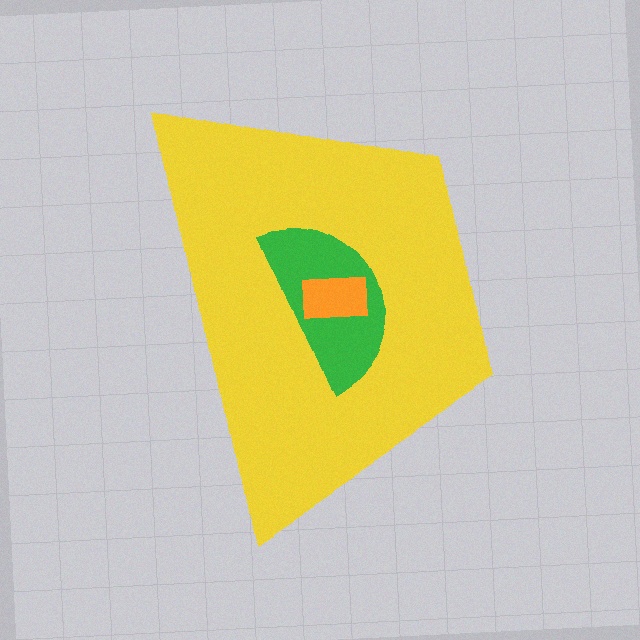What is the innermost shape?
The orange rectangle.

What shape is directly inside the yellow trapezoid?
The green semicircle.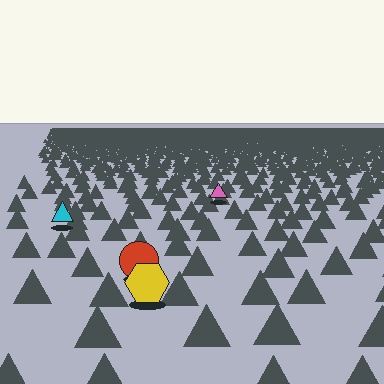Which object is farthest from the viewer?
The pink triangle is farthest from the viewer. It appears smaller and the ground texture around it is denser.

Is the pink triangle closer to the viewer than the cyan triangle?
No. The cyan triangle is closer — you can tell from the texture gradient: the ground texture is coarser near it.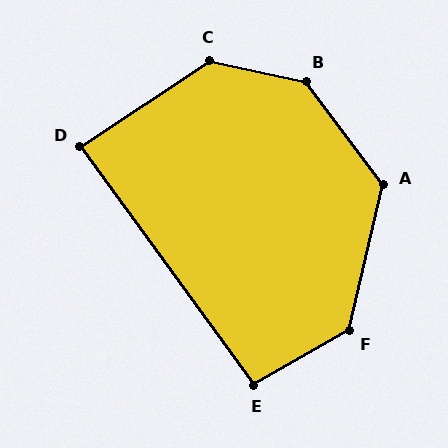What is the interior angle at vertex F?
Approximately 133 degrees (obtuse).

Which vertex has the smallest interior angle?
D, at approximately 87 degrees.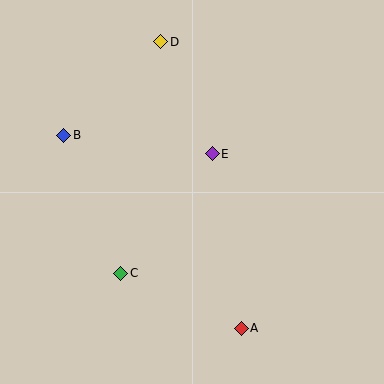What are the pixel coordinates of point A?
Point A is at (241, 328).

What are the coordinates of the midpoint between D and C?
The midpoint between D and C is at (141, 158).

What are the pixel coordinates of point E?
Point E is at (212, 154).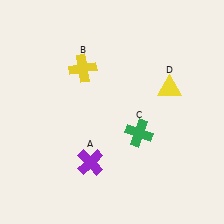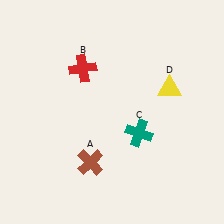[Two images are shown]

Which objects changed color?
A changed from purple to brown. B changed from yellow to red. C changed from green to teal.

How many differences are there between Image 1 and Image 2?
There are 3 differences between the two images.